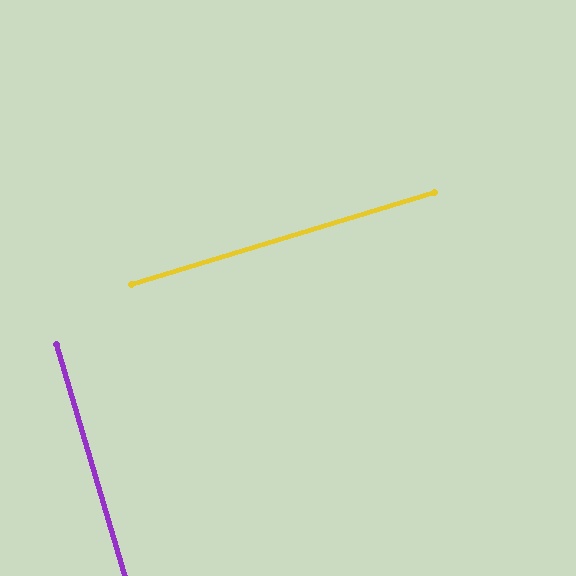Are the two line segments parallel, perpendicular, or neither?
Perpendicular — they meet at approximately 90°.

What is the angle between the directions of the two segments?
Approximately 90 degrees.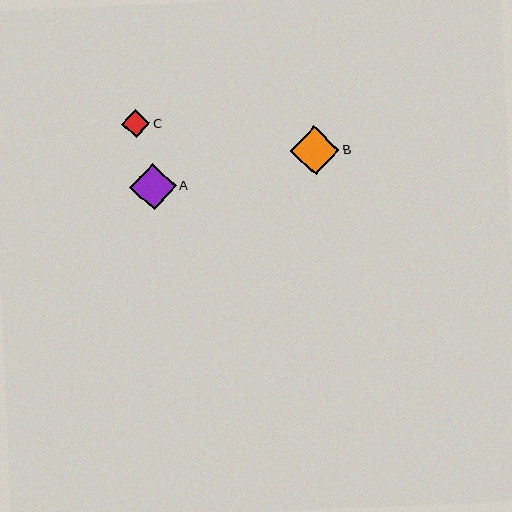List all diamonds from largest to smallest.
From largest to smallest: B, A, C.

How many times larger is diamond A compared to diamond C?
Diamond A is approximately 1.6 times the size of diamond C.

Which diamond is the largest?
Diamond B is the largest with a size of approximately 49 pixels.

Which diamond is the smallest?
Diamond C is the smallest with a size of approximately 28 pixels.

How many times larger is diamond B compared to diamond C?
Diamond B is approximately 1.8 times the size of diamond C.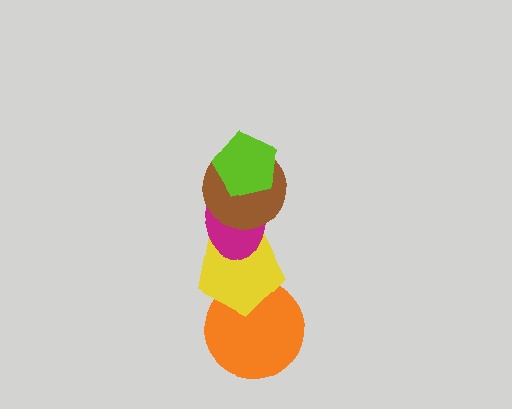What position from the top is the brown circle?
The brown circle is 2nd from the top.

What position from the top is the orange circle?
The orange circle is 5th from the top.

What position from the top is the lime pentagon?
The lime pentagon is 1st from the top.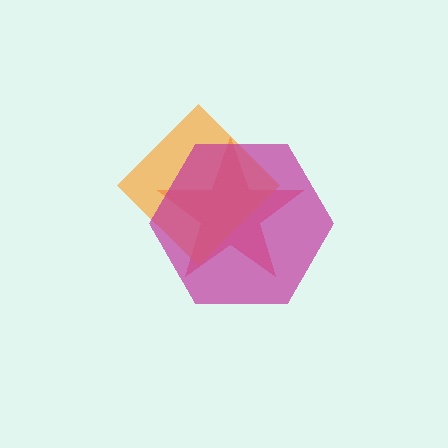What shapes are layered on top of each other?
The layered shapes are: a red star, an orange diamond, a magenta hexagon.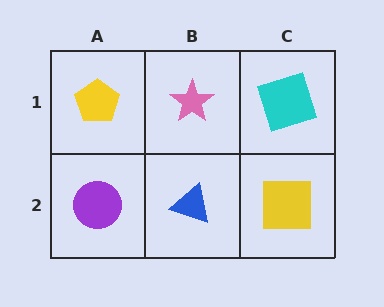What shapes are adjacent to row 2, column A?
A yellow pentagon (row 1, column A), a blue triangle (row 2, column B).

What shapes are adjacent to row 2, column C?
A cyan square (row 1, column C), a blue triangle (row 2, column B).